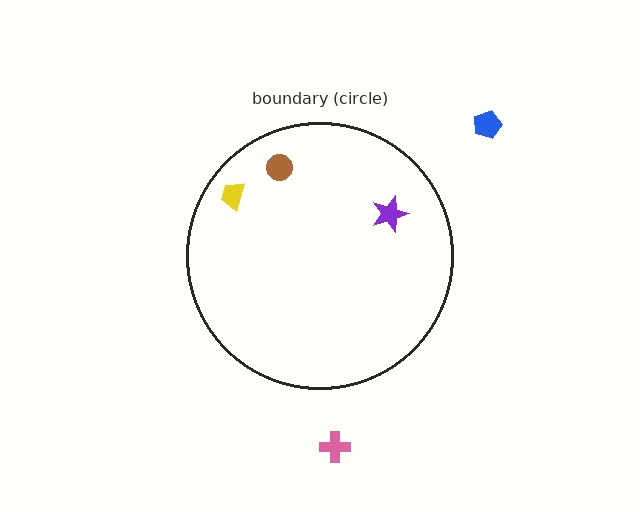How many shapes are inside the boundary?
3 inside, 2 outside.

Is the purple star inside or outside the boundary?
Inside.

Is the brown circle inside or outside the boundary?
Inside.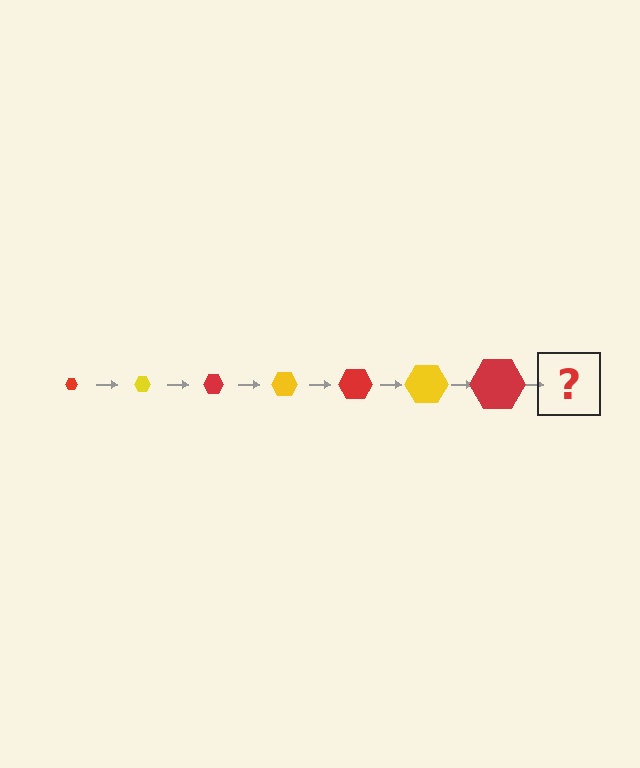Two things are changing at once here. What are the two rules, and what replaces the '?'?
The two rules are that the hexagon grows larger each step and the color cycles through red and yellow. The '?' should be a yellow hexagon, larger than the previous one.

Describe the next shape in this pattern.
It should be a yellow hexagon, larger than the previous one.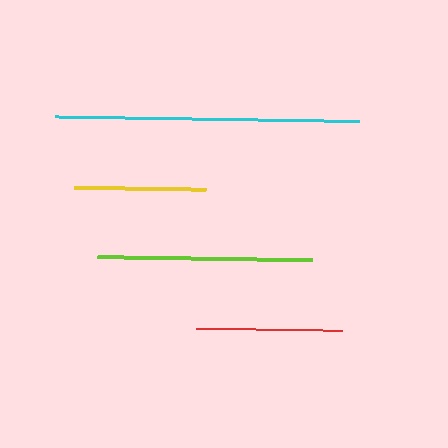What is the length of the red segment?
The red segment is approximately 146 pixels long.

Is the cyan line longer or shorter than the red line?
The cyan line is longer than the red line.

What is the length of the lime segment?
The lime segment is approximately 216 pixels long.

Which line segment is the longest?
The cyan line is the longest at approximately 304 pixels.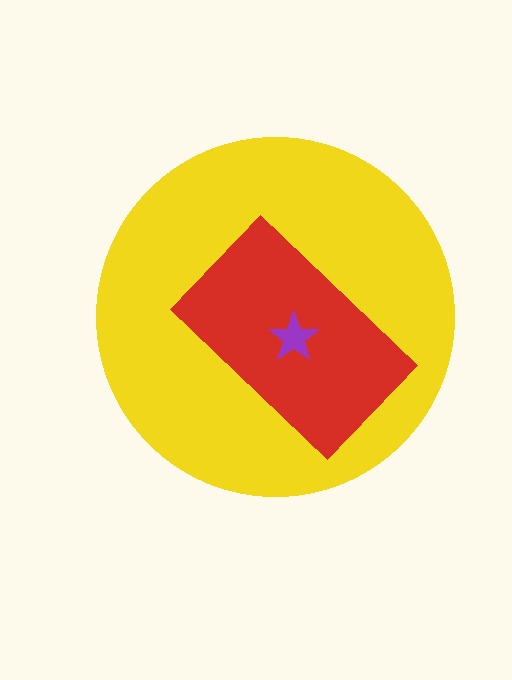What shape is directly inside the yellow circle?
The red rectangle.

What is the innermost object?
The purple star.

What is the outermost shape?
The yellow circle.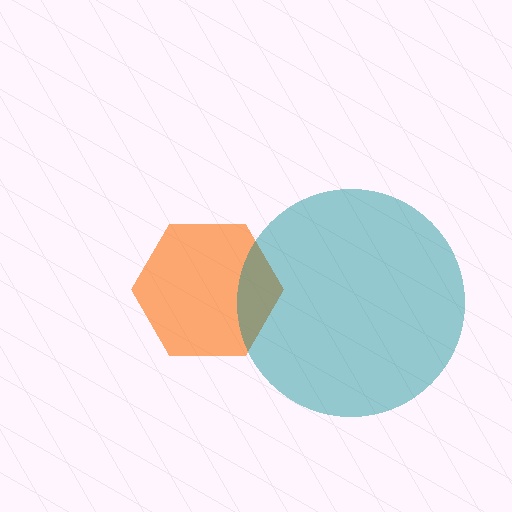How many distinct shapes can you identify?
There are 2 distinct shapes: an orange hexagon, a teal circle.